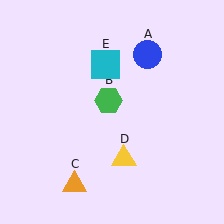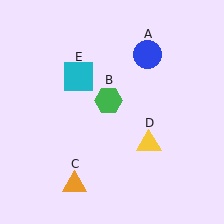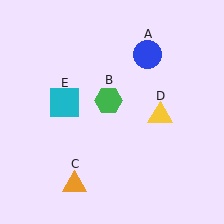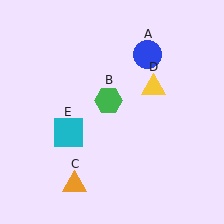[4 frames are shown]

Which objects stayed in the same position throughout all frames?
Blue circle (object A) and green hexagon (object B) and orange triangle (object C) remained stationary.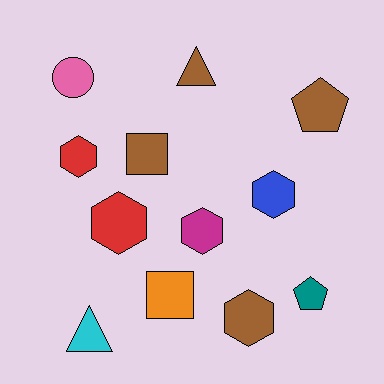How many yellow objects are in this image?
There are no yellow objects.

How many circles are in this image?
There is 1 circle.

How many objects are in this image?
There are 12 objects.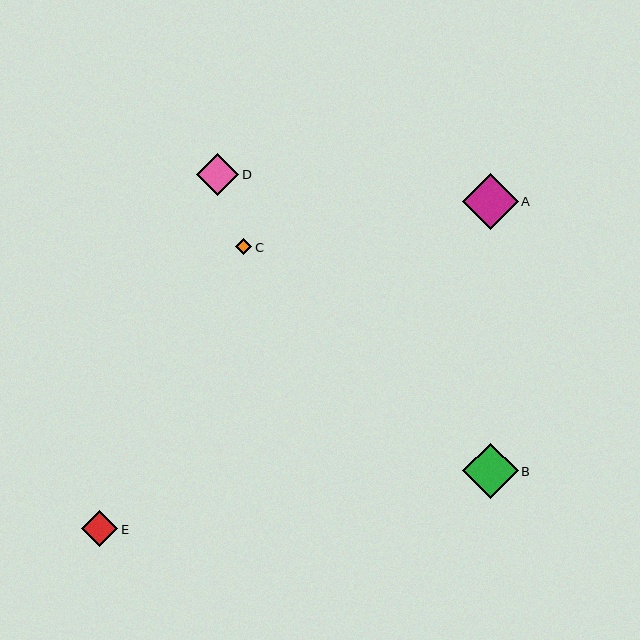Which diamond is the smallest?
Diamond C is the smallest with a size of approximately 16 pixels.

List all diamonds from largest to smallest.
From largest to smallest: A, B, D, E, C.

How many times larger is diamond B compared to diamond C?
Diamond B is approximately 3.4 times the size of diamond C.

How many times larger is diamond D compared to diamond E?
Diamond D is approximately 1.2 times the size of diamond E.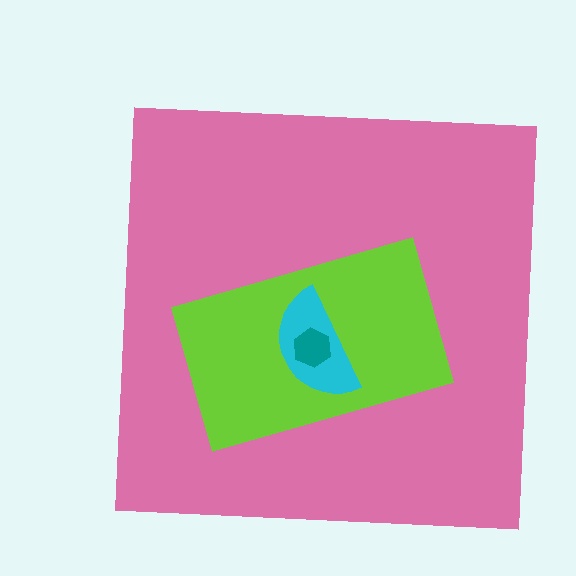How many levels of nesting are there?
4.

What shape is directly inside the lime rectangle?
The cyan semicircle.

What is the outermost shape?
The pink square.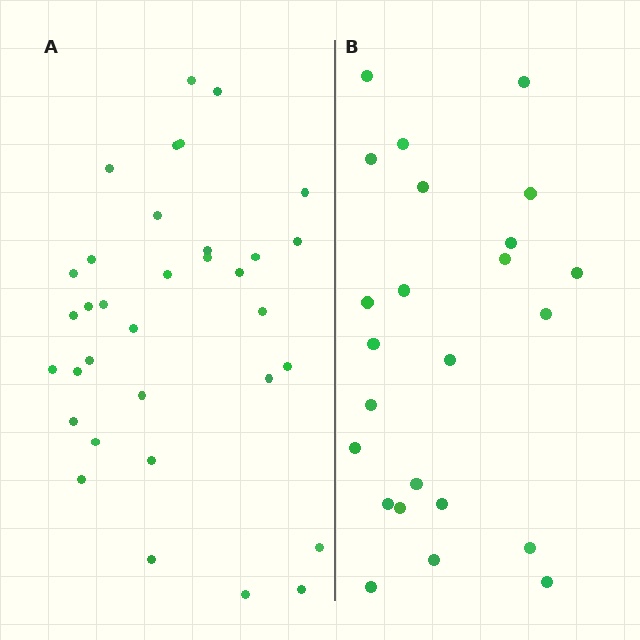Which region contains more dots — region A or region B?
Region A (the left region) has more dots.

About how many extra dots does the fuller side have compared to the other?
Region A has roughly 10 or so more dots than region B.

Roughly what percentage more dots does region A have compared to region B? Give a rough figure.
About 40% more.